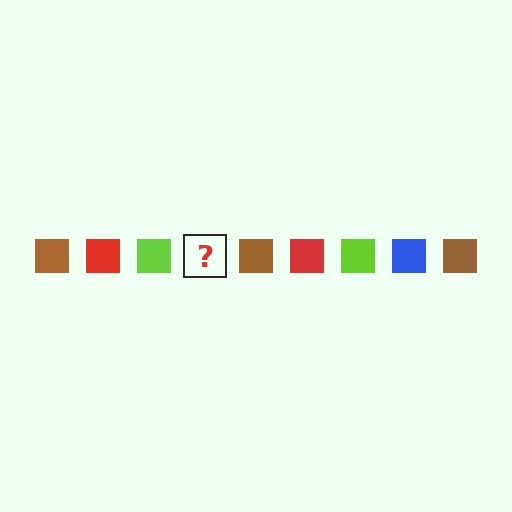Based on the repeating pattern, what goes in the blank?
The blank should be a blue square.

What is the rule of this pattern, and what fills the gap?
The rule is that the pattern cycles through brown, red, lime, blue squares. The gap should be filled with a blue square.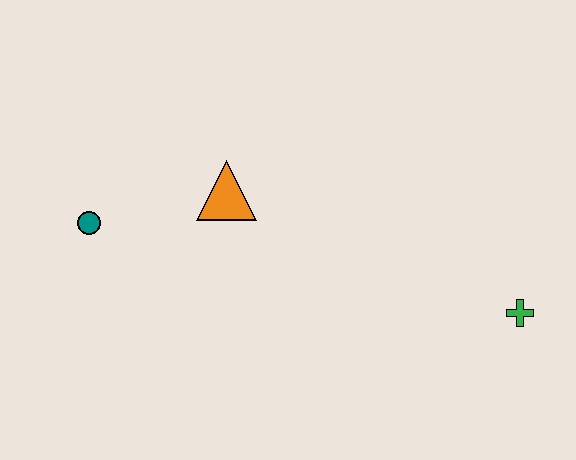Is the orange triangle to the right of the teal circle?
Yes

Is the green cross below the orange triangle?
Yes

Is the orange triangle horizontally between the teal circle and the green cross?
Yes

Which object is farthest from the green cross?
The teal circle is farthest from the green cross.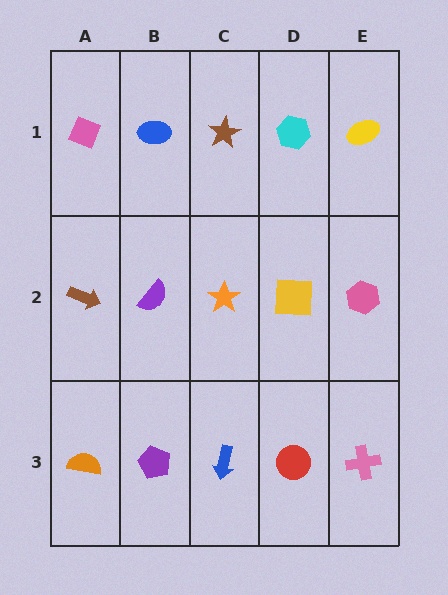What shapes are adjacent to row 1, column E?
A pink hexagon (row 2, column E), a cyan hexagon (row 1, column D).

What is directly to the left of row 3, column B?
An orange semicircle.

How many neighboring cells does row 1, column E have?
2.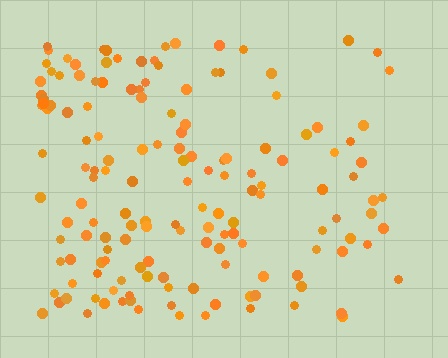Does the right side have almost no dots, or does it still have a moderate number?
Still a moderate number, just noticeably fewer than the left.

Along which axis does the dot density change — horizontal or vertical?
Horizontal.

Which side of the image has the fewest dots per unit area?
The right.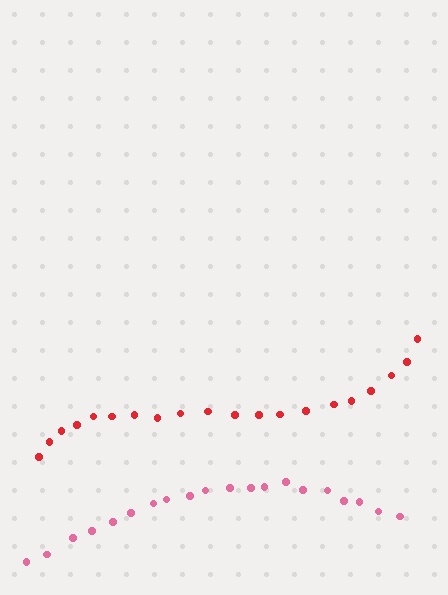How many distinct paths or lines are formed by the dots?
There are 2 distinct paths.